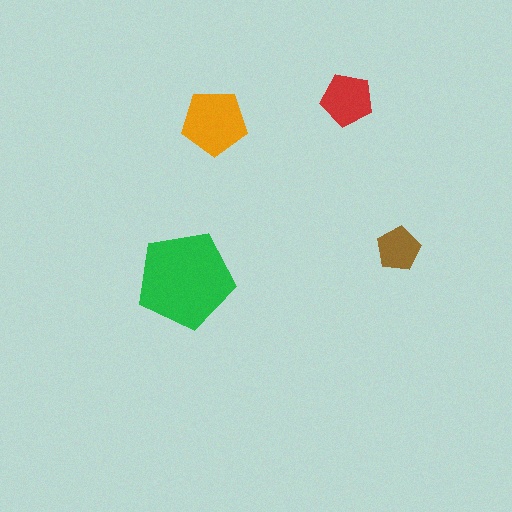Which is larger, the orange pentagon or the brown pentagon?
The orange one.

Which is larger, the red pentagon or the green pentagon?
The green one.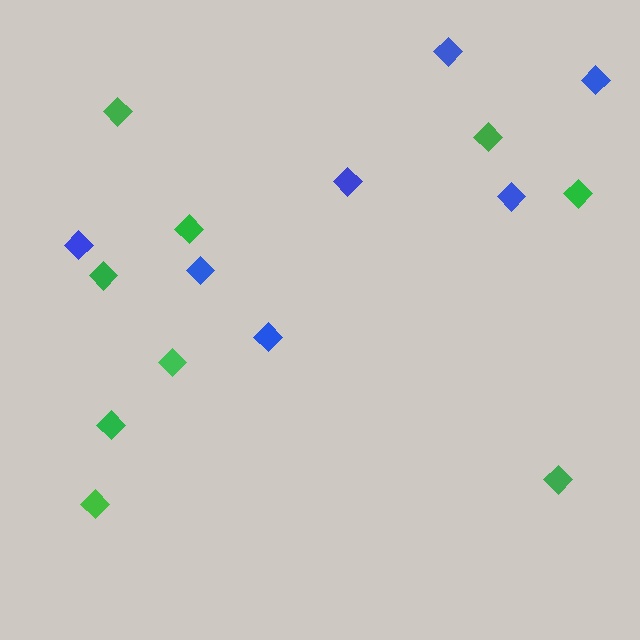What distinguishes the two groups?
There are 2 groups: one group of green diamonds (9) and one group of blue diamonds (7).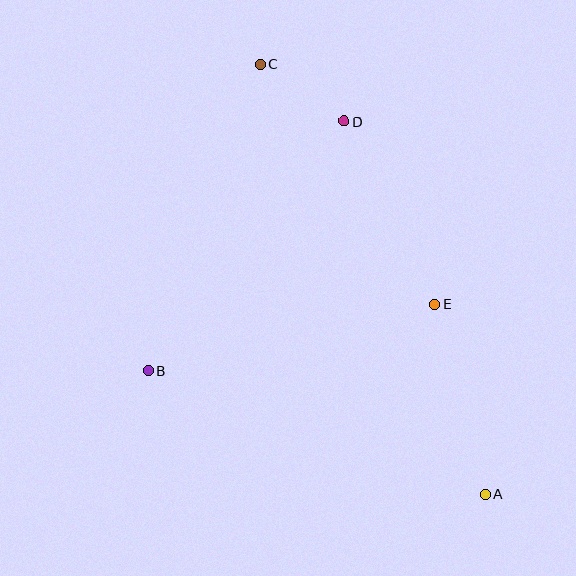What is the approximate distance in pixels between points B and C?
The distance between B and C is approximately 327 pixels.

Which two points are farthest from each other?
Points A and C are farthest from each other.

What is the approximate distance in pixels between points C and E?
The distance between C and E is approximately 297 pixels.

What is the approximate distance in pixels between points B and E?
The distance between B and E is approximately 294 pixels.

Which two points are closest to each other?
Points C and D are closest to each other.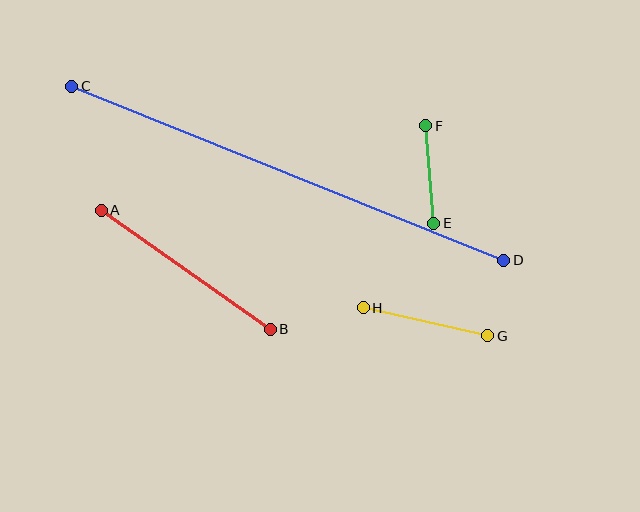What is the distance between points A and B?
The distance is approximately 207 pixels.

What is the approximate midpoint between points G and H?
The midpoint is at approximately (426, 322) pixels.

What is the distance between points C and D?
The distance is approximately 466 pixels.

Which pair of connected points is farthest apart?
Points C and D are farthest apart.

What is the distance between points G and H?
The distance is approximately 127 pixels.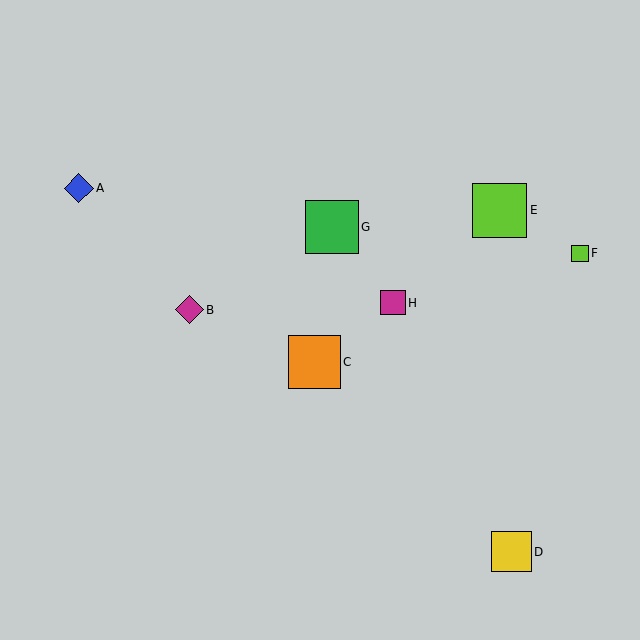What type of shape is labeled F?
Shape F is a lime square.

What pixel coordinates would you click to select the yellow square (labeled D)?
Click at (511, 552) to select the yellow square D.